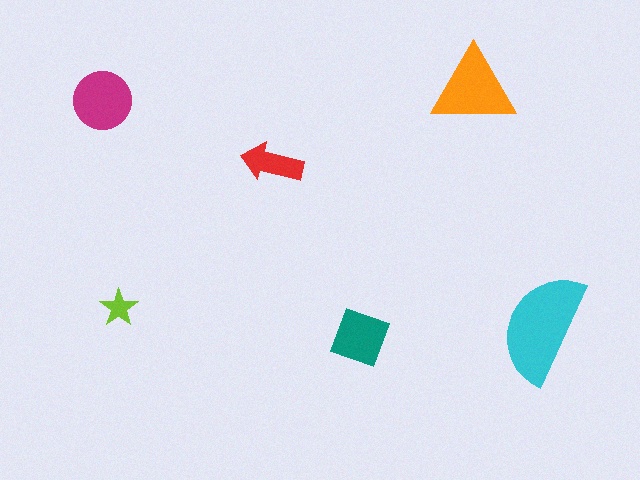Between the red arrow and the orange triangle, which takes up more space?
The orange triangle.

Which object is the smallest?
The lime star.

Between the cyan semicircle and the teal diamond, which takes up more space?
The cyan semicircle.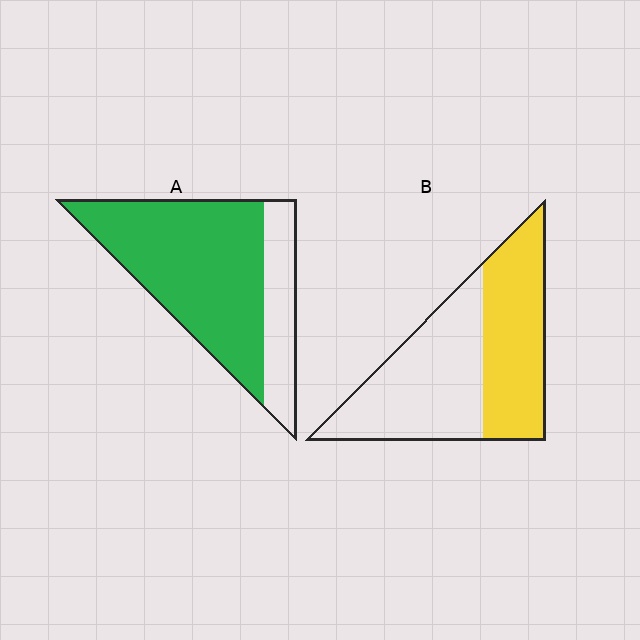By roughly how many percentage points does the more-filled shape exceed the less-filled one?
By roughly 30 percentage points (A over B).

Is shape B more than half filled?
No.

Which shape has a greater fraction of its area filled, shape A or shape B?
Shape A.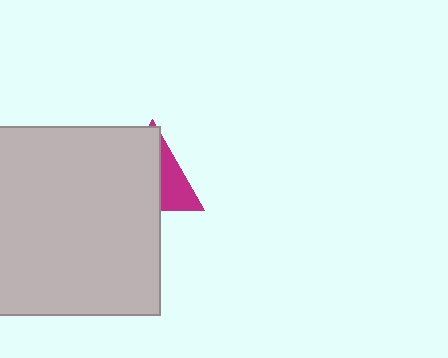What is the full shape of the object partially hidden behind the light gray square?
The partially hidden object is a magenta triangle.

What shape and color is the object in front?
The object in front is a light gray square.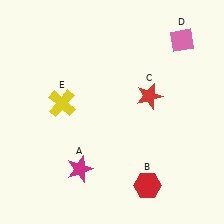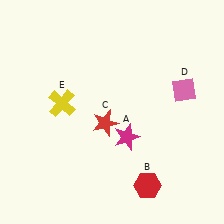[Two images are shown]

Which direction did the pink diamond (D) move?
The pink diamond (D) moved down.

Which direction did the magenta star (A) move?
The magenta star (A) moved right.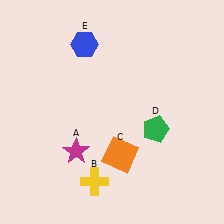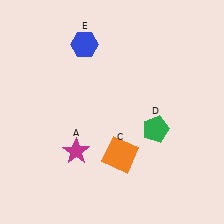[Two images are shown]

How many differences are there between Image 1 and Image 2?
There is 1 difference between the two images.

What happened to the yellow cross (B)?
The yellow cross (B) was removed in Image 2. It was in the bottom-left area of Image 1.